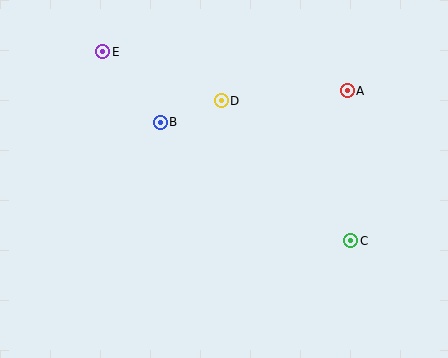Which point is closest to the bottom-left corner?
Point B is closest to the bottom-left corner.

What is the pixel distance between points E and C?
The distance between E and C is 312 pixels.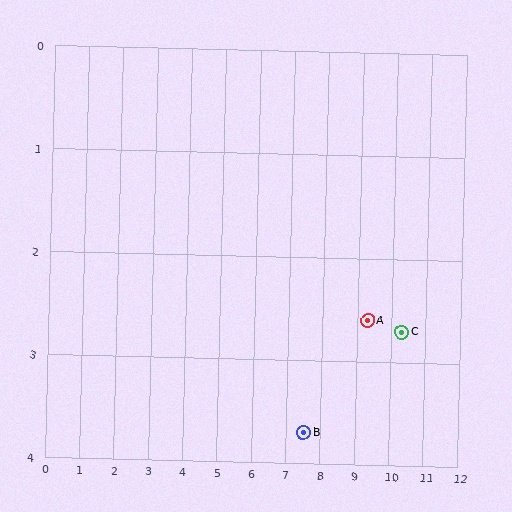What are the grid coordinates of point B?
Point B is at approximately (7.5, 3.7).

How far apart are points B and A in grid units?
Points B and A are about 2.1 grid units apart.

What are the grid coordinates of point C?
Point C is at approximately (10.3, 2.7).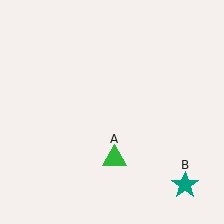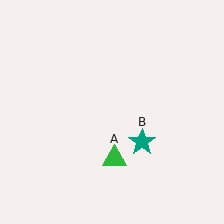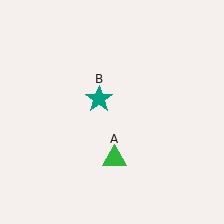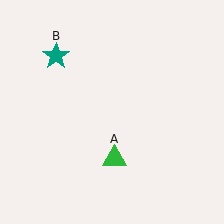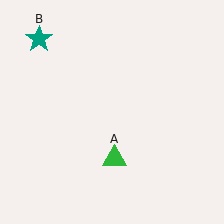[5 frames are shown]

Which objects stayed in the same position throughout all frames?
Green triangle (object A) remained stationary.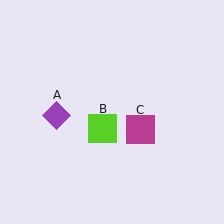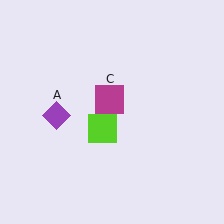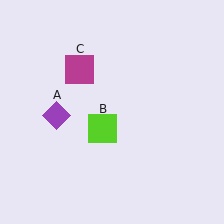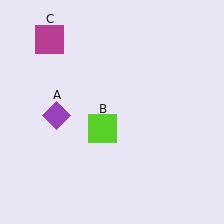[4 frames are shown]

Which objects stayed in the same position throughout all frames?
Purple diamond (object A) and lime square (object B) remained stationary.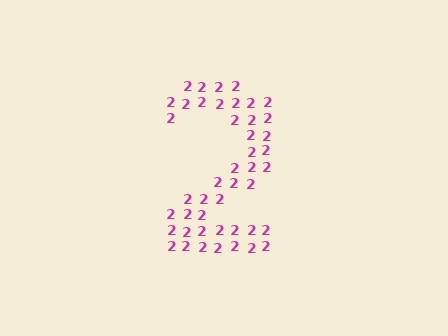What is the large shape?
The large shape is the digit 2.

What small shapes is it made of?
It is made of small digit 2's.